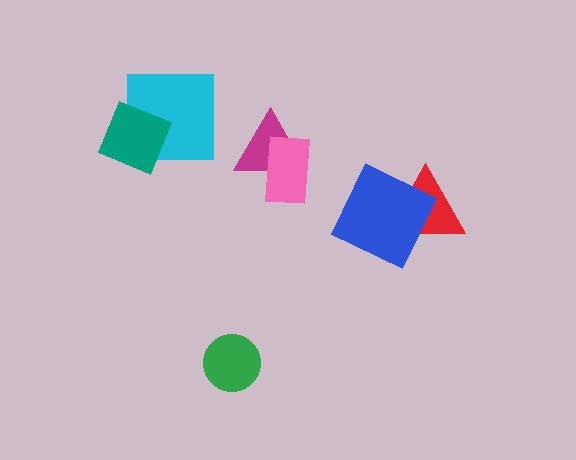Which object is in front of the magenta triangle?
The pink rectangle is in front of the magenta triangle.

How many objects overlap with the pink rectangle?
1 object overlaps with the pink rectangle.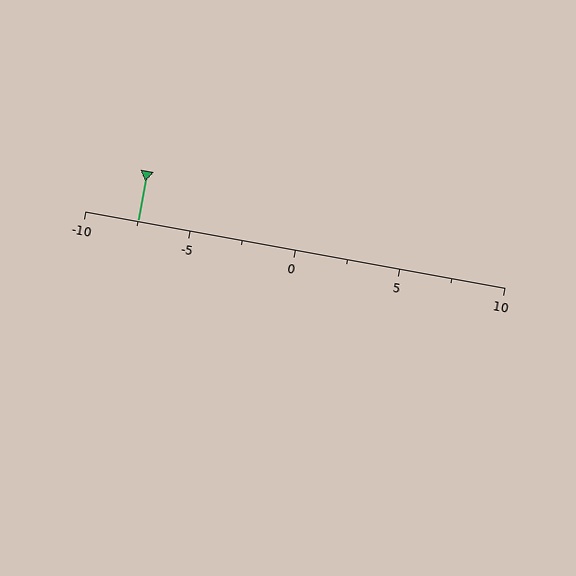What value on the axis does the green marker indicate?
The marker indicates approximately -7.5.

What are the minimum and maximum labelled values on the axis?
The axis runs from -10 to 10.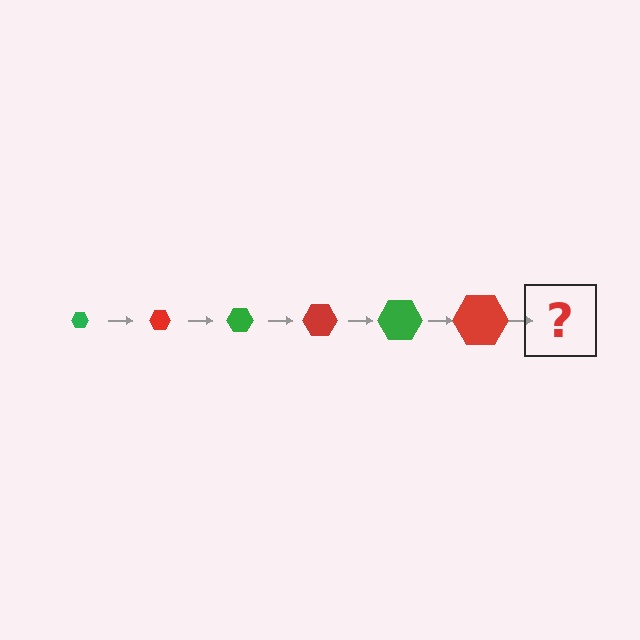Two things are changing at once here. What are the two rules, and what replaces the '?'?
The two rules are that the hexagon grows larger each step and the color cycles through green and red. The '?' should be a green hexagon, larger than the previous one.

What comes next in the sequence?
The next element should be a green hexagon, larger than the previous one.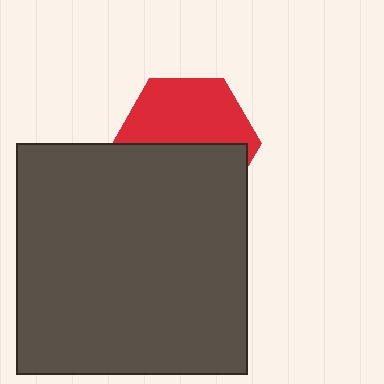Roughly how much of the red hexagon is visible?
About half of it is visible (roughly 52%).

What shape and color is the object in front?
The object in front is a dark gray square.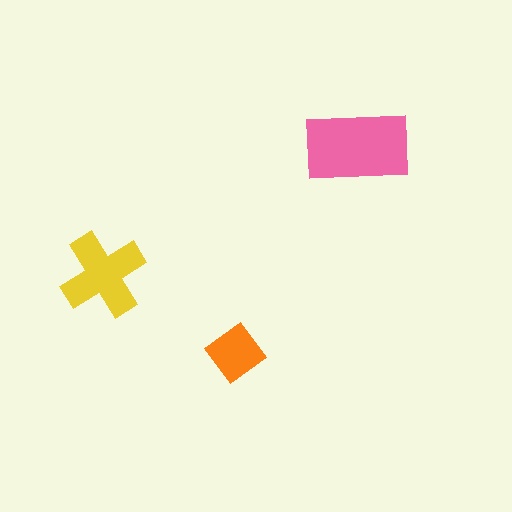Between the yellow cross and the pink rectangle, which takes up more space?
The pink rectangle.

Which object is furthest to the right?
The pink rectangle is rightmost.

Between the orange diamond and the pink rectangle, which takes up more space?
The pink rectangle.